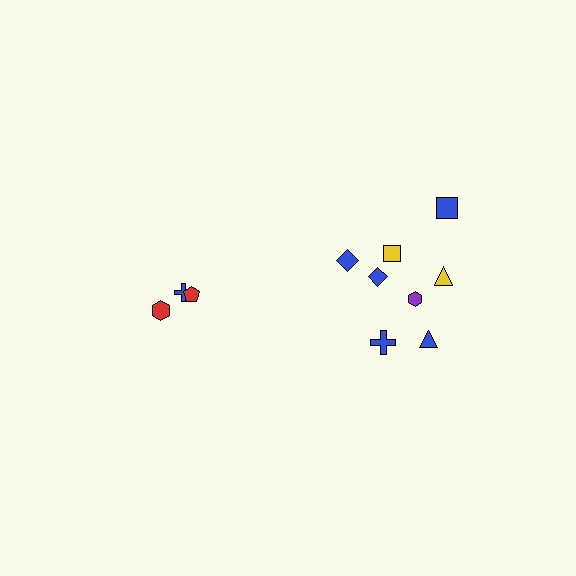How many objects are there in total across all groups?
There are 11 objects.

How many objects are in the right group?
There are 8 objects.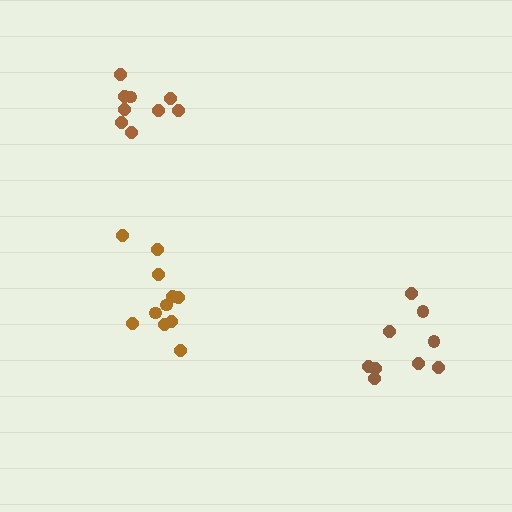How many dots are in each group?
Group 1: 9 dots, Group 2: 11 dots, Group 3: 9 dots (29 total).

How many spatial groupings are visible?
There are 3 spatial groupings.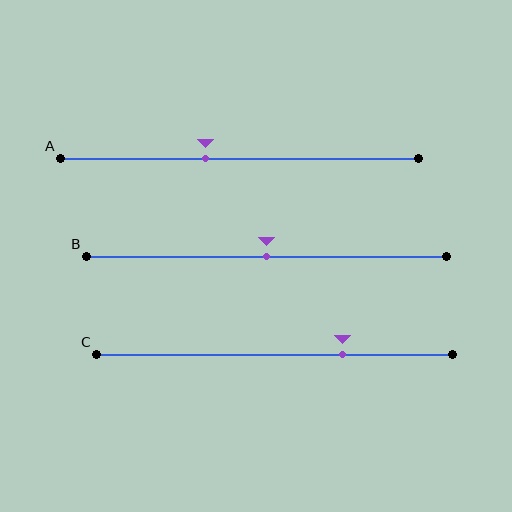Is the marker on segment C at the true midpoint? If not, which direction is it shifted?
No, the marker on segment C is shifted to the right by about 19% of the segment length.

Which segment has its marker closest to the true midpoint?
Segment B has its marker closest to the true midpoint.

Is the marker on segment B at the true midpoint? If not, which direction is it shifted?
Yes, the marker on segment B is at the true midpoint.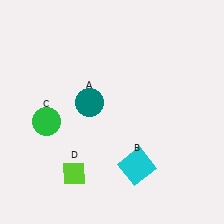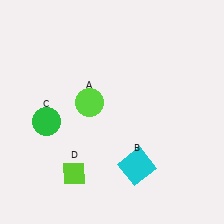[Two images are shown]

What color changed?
The circle (A) changed from teal in Image 1 to lime in Image 2.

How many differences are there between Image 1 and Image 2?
There is 1 difference between the two images.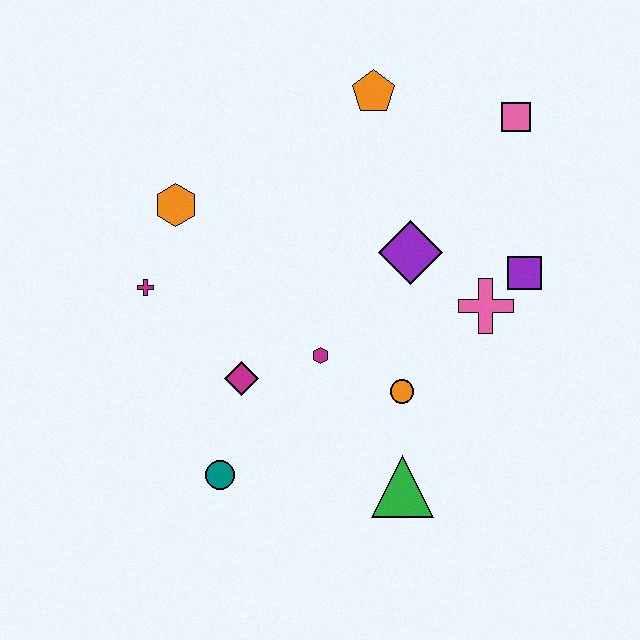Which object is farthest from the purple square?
The magenta cross is farthest from the purple square.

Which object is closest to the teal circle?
The magenta diamond is closest to the teal circle.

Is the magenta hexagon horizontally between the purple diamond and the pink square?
No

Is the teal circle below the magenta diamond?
Yes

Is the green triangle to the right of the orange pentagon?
Yes